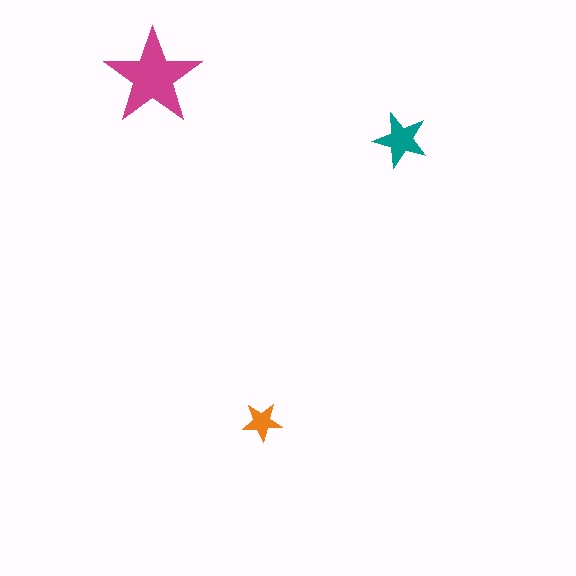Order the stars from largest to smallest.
the magenta one, the teal one, the orange one.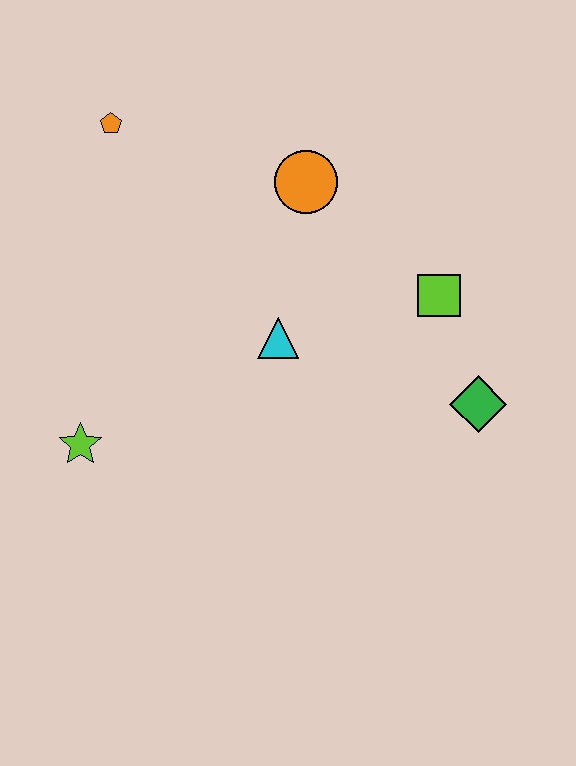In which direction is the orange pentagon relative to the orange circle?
The orange pentagon is to the left of the orange circle.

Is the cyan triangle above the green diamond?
Yes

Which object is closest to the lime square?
The green diamond is closest to the lime square.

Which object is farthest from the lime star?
The green diamond is farthest from the lime star.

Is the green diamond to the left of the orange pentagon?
No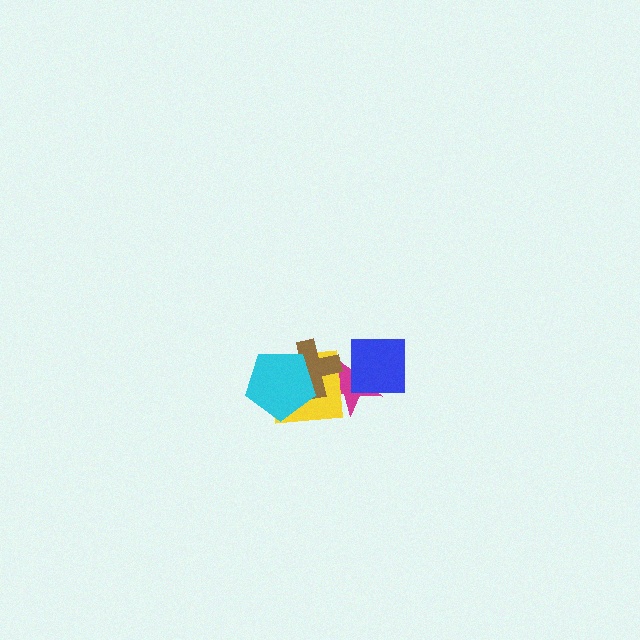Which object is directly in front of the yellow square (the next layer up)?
The brown cross is directly in front of the yellow square.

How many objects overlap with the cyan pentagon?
2 objects overlap with the cyan pentagon.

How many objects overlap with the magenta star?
3 objects overlap with the magenta star.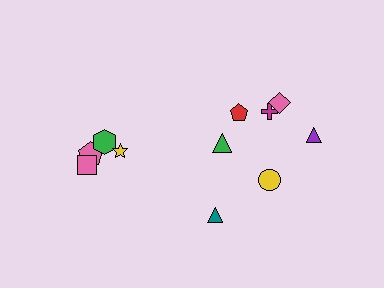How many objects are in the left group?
There are 4 objects.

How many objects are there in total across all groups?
There are 11 objects.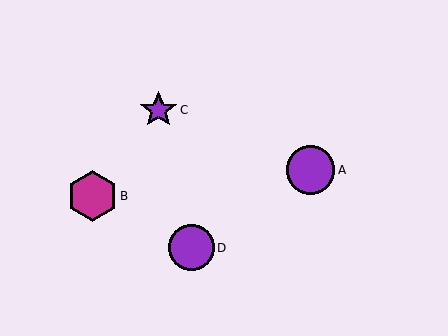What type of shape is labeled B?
Shape B is a magenta hexagon.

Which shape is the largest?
The magenta hexagon (labeled B) is the largest.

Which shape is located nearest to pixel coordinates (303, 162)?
The purple circle (labeled A) at (311, 170) is nearest to that location.